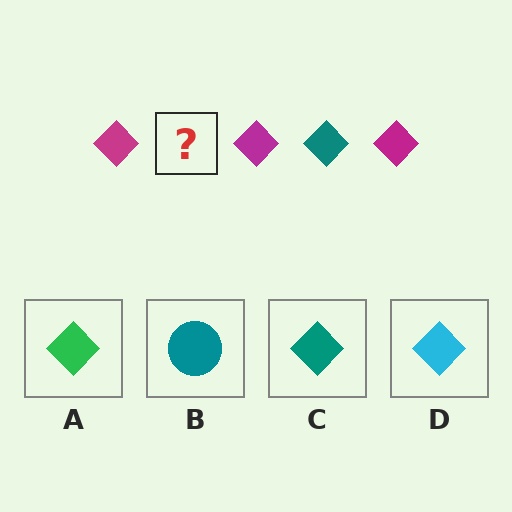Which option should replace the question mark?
Option C.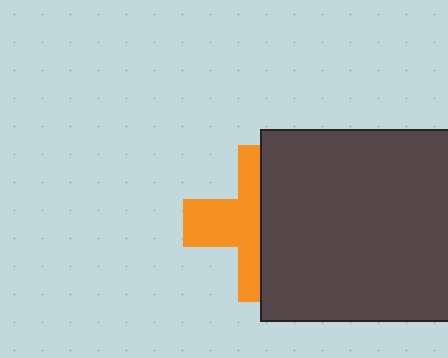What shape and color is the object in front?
The object in front is a dark gray square.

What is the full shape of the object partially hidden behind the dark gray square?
The partially hidden object is an orange cross.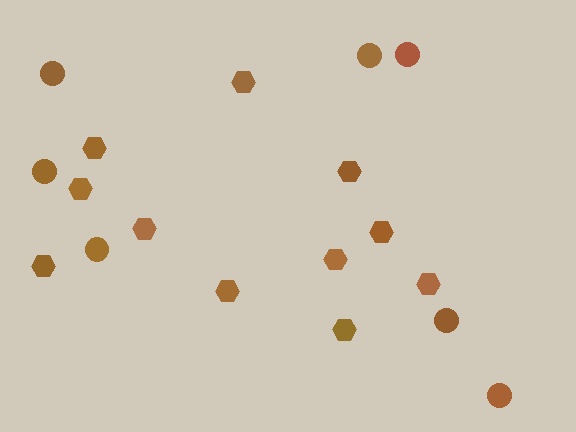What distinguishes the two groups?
There are 2 groups: one group of hexagons (11) and one group of circles (7).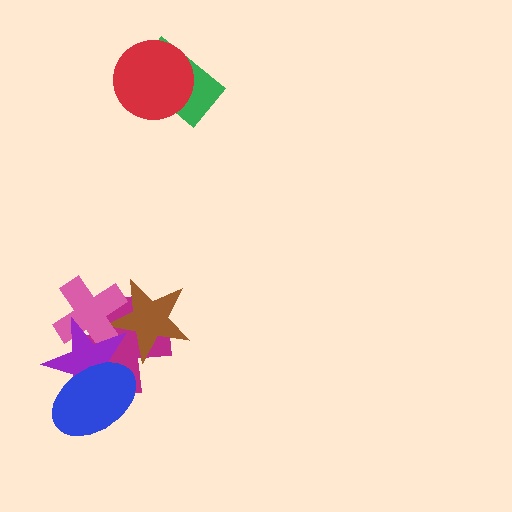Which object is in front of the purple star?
The blue ellipse is in front of the purple star.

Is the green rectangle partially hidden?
Yes, it is partially covered by another shape.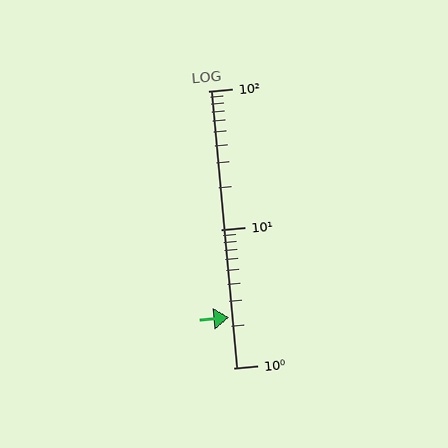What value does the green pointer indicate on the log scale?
The pointer indicates approximately 2.3.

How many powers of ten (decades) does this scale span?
The scale spans 2 decades, from 1 to 100.